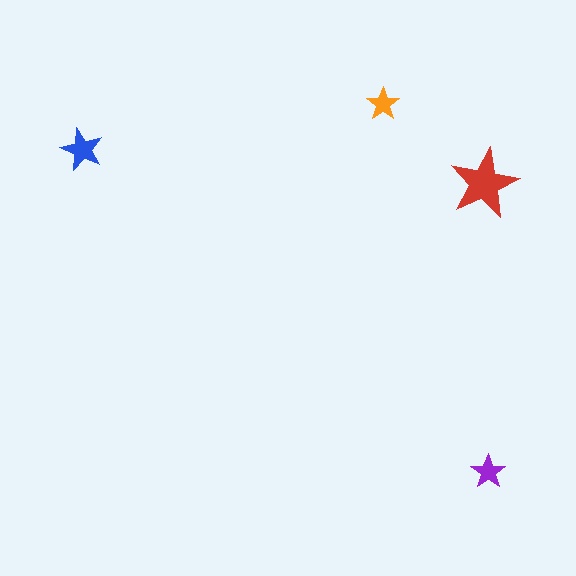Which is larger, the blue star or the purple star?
The blue one.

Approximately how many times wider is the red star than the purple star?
About 2 times wider.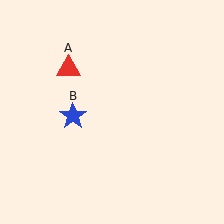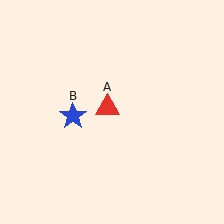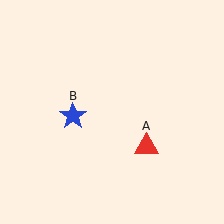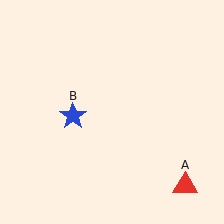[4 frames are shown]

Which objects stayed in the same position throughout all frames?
Blue star (object B) remained stationary.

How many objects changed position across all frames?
1 object changed position: red triangle (object A).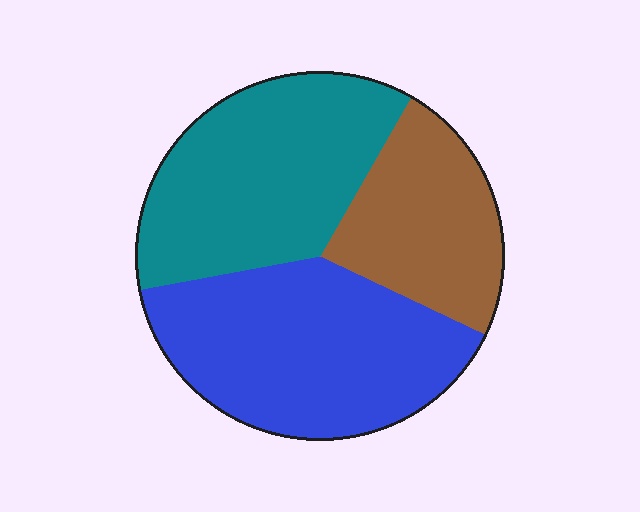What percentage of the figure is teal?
Teal takes up about three eighths (3/8) of the figure.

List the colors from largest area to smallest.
From largest to smallest: blue, teal, brown.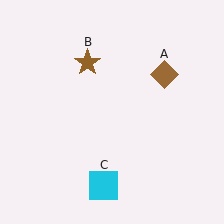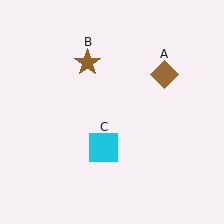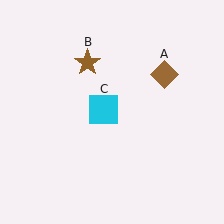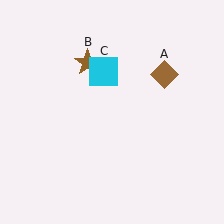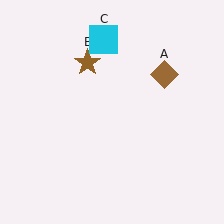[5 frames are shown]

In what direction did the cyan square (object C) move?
The cyan square (object C) moved up.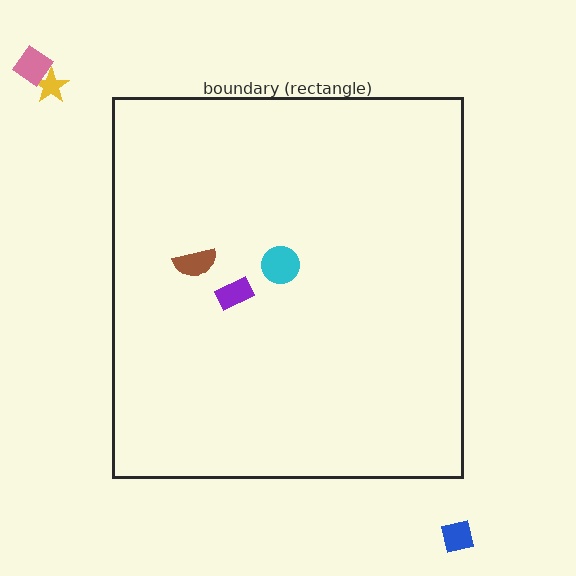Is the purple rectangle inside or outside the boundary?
Inside.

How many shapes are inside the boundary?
3 inside, 3 outside.